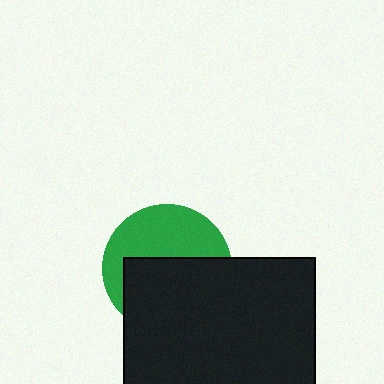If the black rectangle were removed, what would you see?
You would see the complete green circle.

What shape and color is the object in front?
The object in front is a black rectangle.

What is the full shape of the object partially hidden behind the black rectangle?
The partially hidden object is a green circle.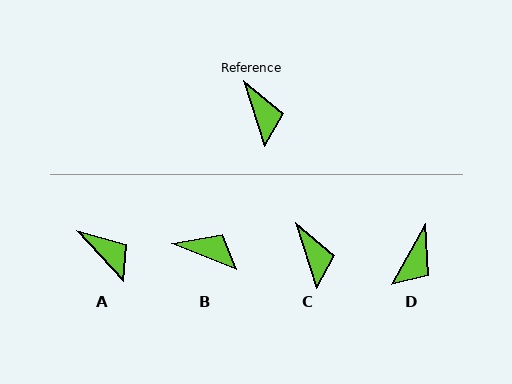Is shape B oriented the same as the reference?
No, it is off by about 50 degrees.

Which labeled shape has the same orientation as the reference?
C.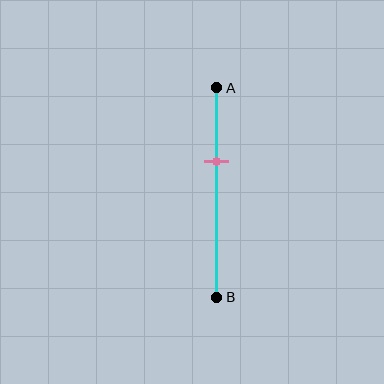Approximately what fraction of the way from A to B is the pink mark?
The pink mark is approximately 35% of the way from A to B.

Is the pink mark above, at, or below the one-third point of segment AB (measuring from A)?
The pink mark is approximately at the one-third point of segment AB.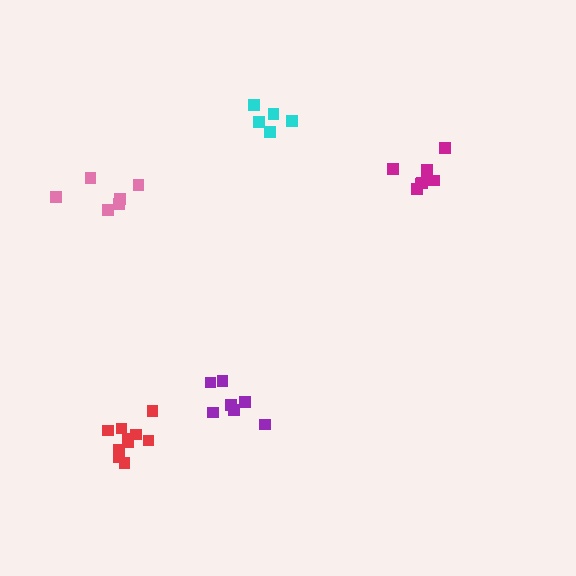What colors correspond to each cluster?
The clusters are colored: purple, red, pink, magenta, cyan.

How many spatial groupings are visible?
There are 5 spatial groupings.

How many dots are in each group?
Group 1: 8 dots, Group 2: 11 dots, Group 3: 6 dots, Group 4: 8 dots, Group 5: 5 dots (38 total).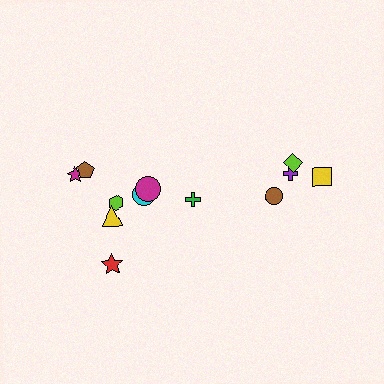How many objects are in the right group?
There are 4 objects.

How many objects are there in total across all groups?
There are 12 objects.